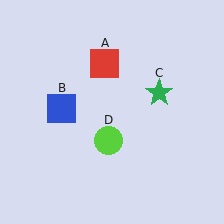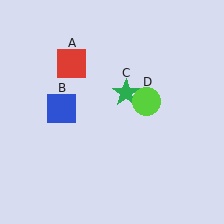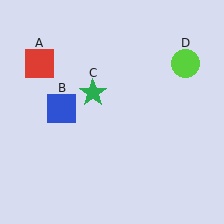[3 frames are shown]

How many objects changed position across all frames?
3 objects changed position: red square (object A), green star (object C), lime circle (object D).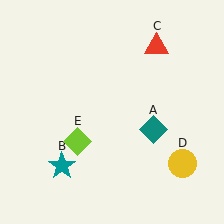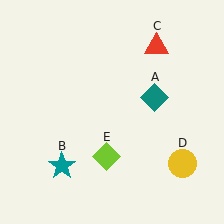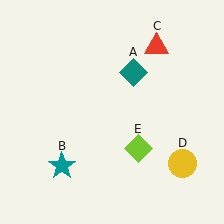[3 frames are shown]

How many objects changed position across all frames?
2 objects changed position: teal diamond (object A), lime diamond (object E).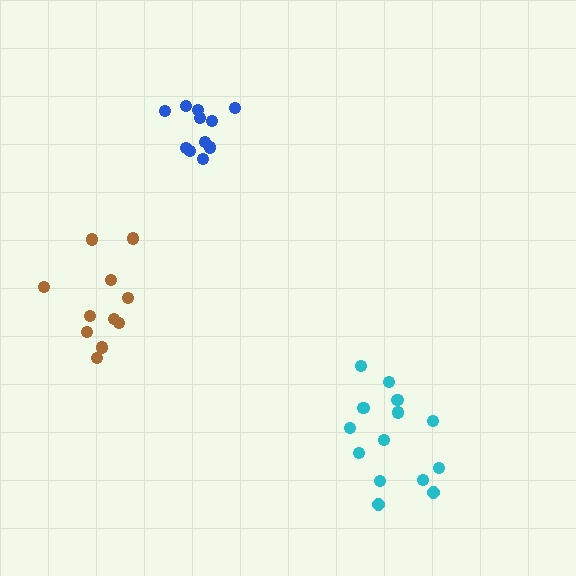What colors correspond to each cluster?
The clusters are colored: cyan, blue, brown.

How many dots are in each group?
Group 1: 14 dots, Group 2: 11 dots, Group 3: 11 dots (36 total).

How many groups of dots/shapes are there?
There are 3 groups.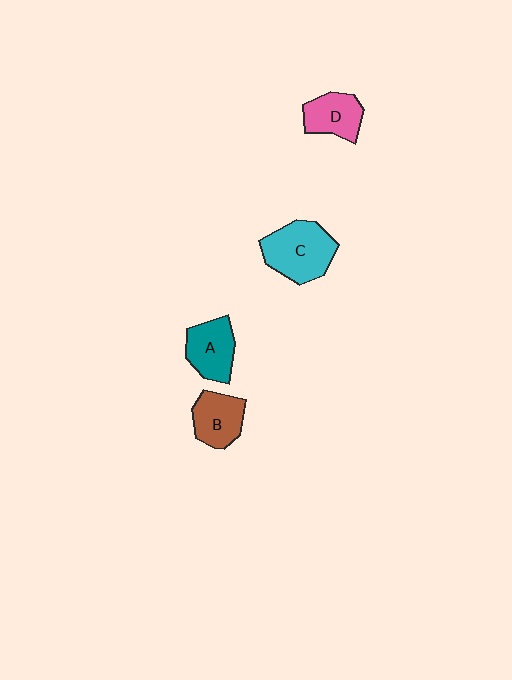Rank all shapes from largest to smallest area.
From largest to smallest: C (cyan), A (teal), B (brown), D (pink).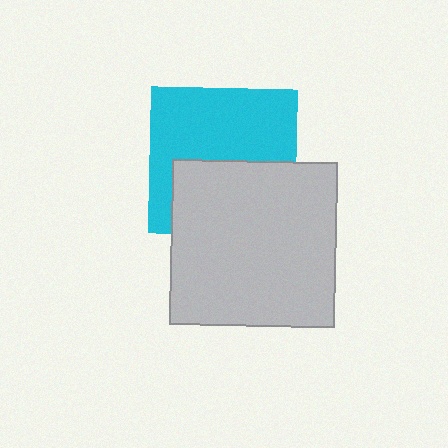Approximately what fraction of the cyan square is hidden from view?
Roughly 43% of the cyan square is hidden behind the light gray square.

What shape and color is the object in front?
The object in front is a light gray square.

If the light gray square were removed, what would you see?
You would see the complete cyan square.